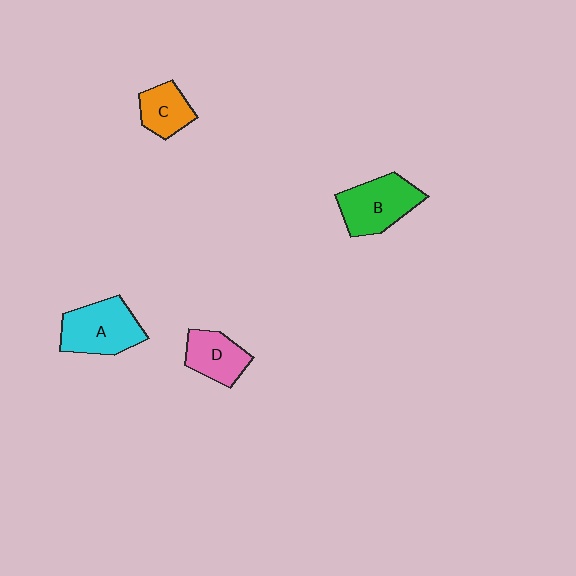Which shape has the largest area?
Shape A (cyan).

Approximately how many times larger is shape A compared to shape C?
Approximately 1.7 times.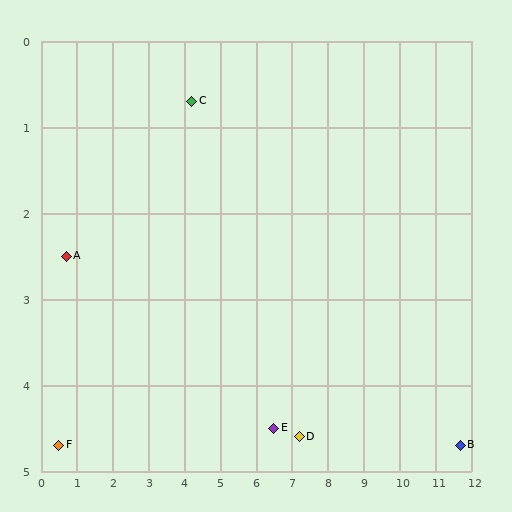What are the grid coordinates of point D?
Point D is at approximately (7.2, 4.6).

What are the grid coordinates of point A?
Point A is at approximately (0.7, 2.5).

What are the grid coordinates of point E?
Point E is at approximately (6.5, 4.5).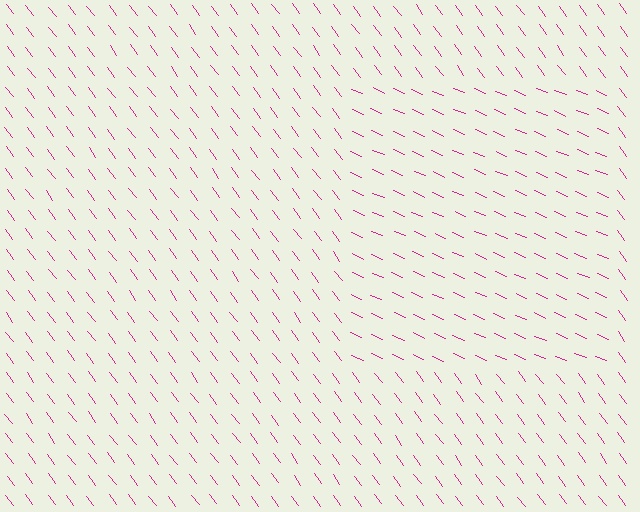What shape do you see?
I see a rectangle.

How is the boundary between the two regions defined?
The boundary is defined purely by a change in line orientation (approximately 30 degrees difference). All lines are the same color and thickness.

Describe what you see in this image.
The image is filled with small magenta line segments. A rectangle region in the image has lines oriented differently from the surrounding lines, creating a visible texture boundary.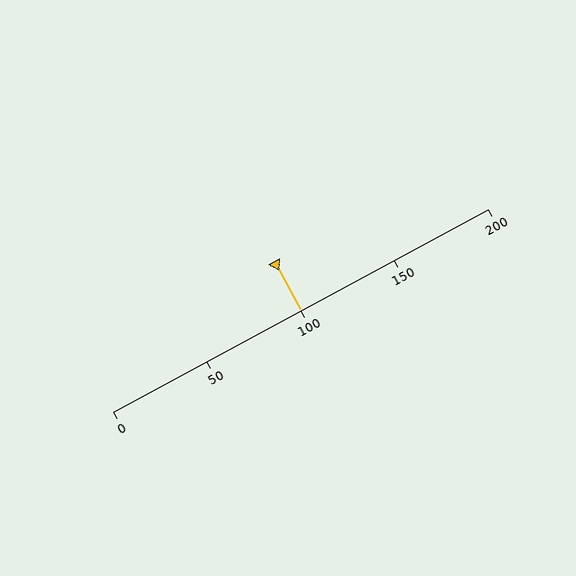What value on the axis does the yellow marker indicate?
The marker indicates approximately 100.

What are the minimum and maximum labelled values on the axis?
The axis runs from 0 to 200.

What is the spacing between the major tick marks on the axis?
The major ticks are spaced 50 apart.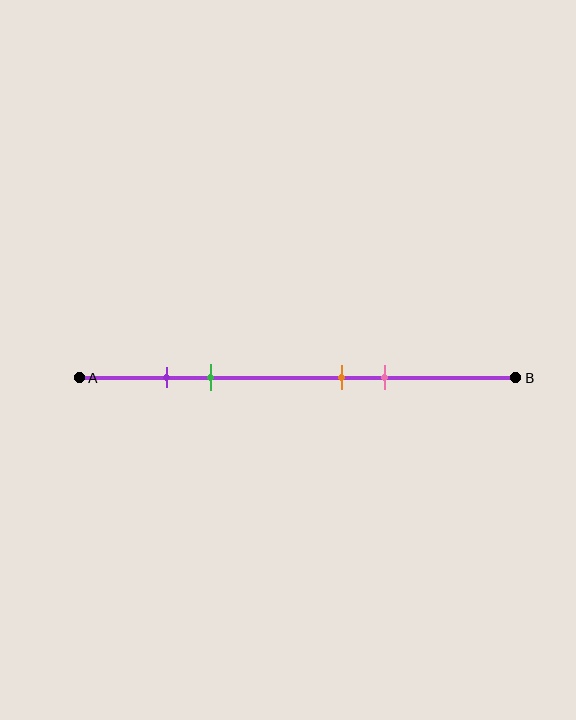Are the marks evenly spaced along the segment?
No, the marks are not evenly spaced.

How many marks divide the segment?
There are 4 marks dividing the segment.